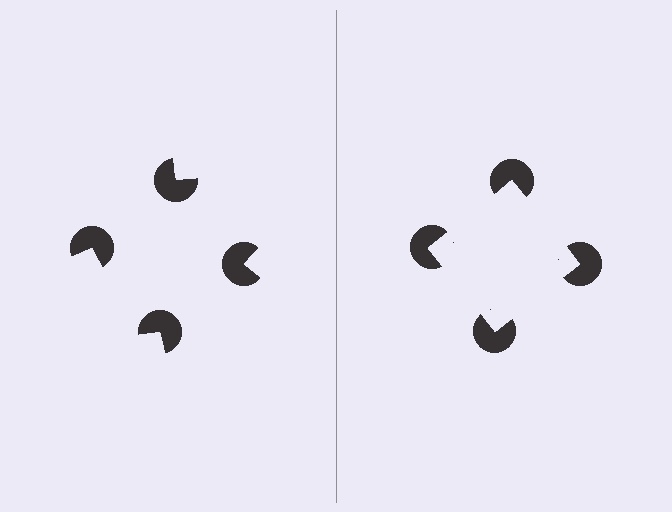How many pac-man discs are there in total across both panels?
8 — 4 on each side.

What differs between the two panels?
The pac-man discs are positioned identically on both sides; only the wedge orientations differ. On the right they align to a square; on the left they are misaligned.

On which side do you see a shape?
An illusory square appears on the right side. On the left side the wedge cuts are rotated, so no coherent shape forms.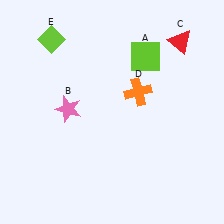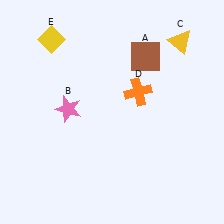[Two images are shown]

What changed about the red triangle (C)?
In Image 1, C is red. In Image 2, it changed to yellow.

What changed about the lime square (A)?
In Image 1, A is lime. In Image 2, it changed to brown.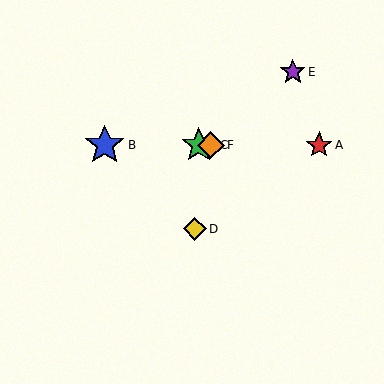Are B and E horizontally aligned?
No, B is at y≈145 and E is at y≈72.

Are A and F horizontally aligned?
Yes, both are at y≈145.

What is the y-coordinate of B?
Object B is at y≈145.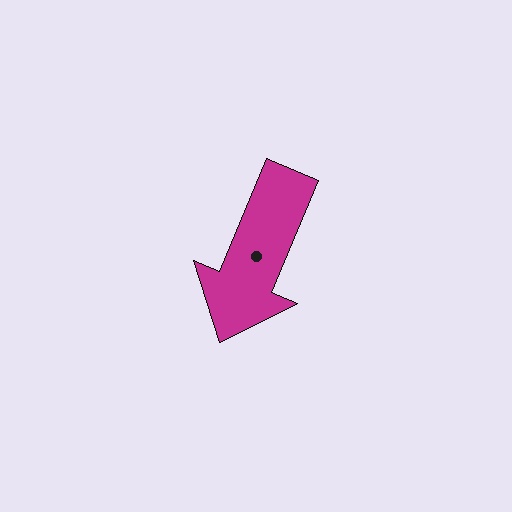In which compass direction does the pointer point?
Southwest.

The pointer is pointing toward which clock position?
Roughly 7 o'clock.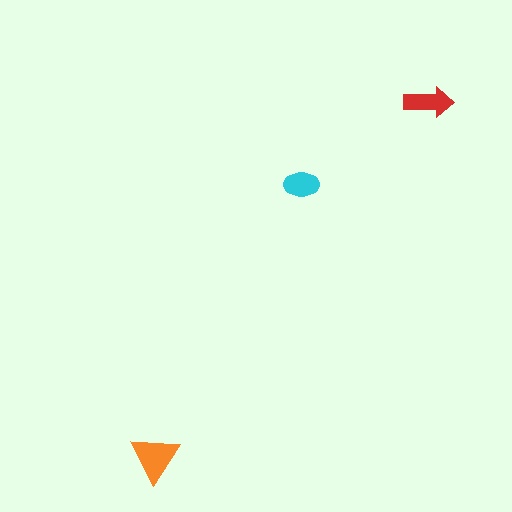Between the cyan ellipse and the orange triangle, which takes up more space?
The orange triangle.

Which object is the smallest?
The cyan ellipse.